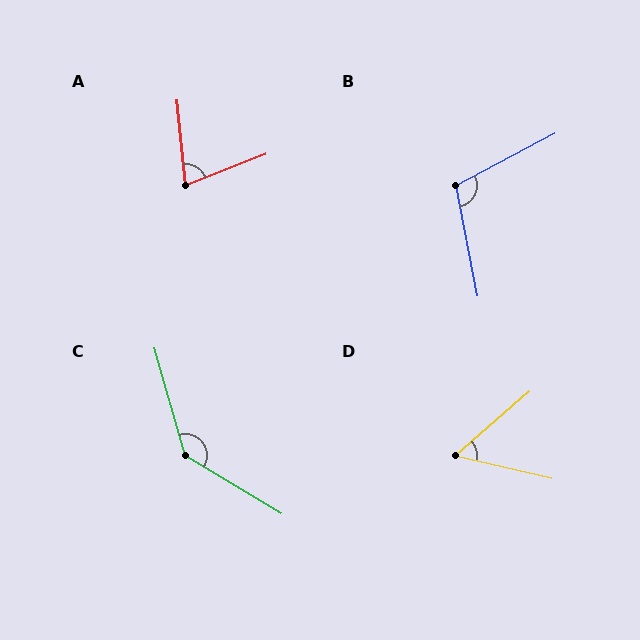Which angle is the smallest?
D, at approximately 54 degrees.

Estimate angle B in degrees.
Approximately 107 degrees.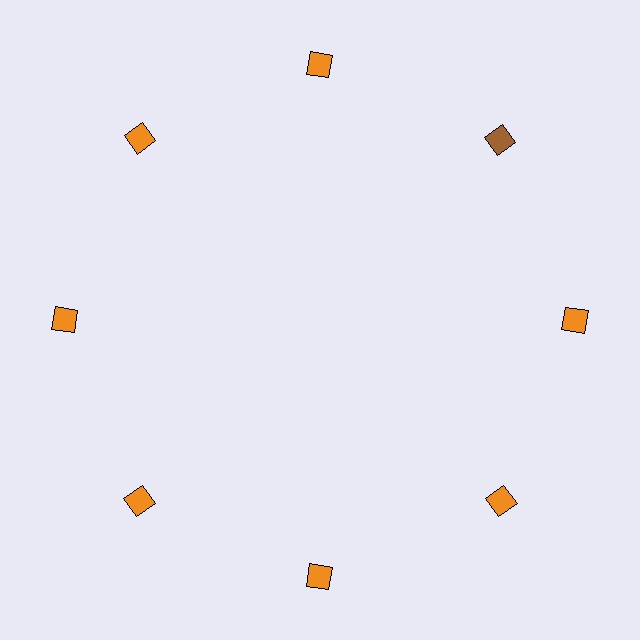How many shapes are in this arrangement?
There are 8 shapes arranged in a ring pattern.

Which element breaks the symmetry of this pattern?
The brown diamond at roughly the 2 o'clock position breaks the symmetry. All other shapes are orange diamonds.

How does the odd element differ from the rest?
It has a different color: brown instead of orange.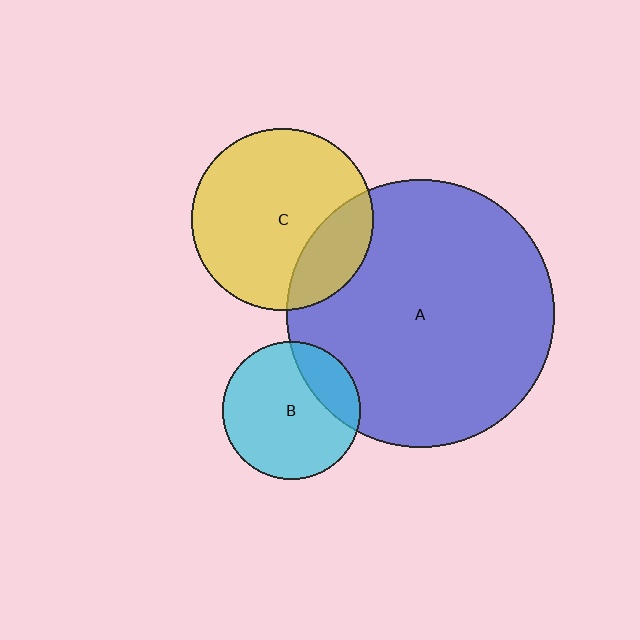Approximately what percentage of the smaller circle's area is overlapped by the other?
Approximately 20%.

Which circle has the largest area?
Circle A (blue).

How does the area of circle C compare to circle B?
Approximately 1.7 times.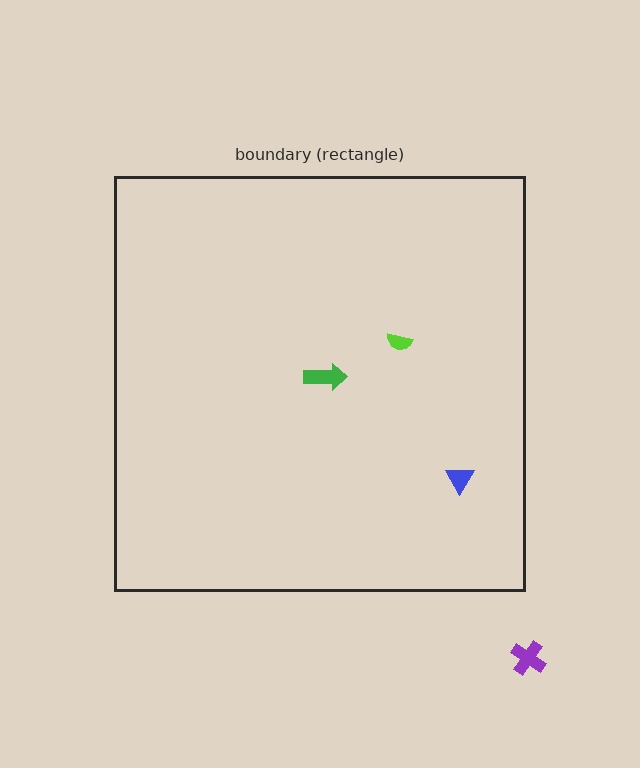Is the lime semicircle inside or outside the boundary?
Inside.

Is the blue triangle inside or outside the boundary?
Inside.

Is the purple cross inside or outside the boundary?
Outside.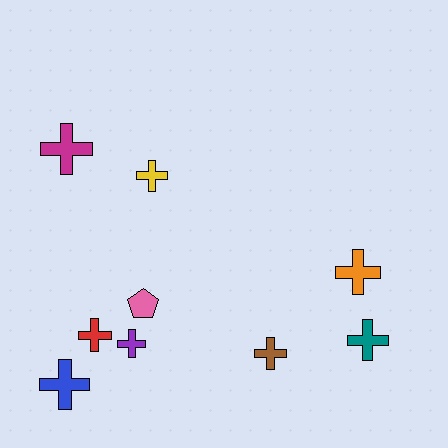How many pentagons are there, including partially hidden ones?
There is 1 pentagon.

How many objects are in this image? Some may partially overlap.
There are 9 objects.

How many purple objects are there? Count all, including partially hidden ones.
There is 1 purple object.